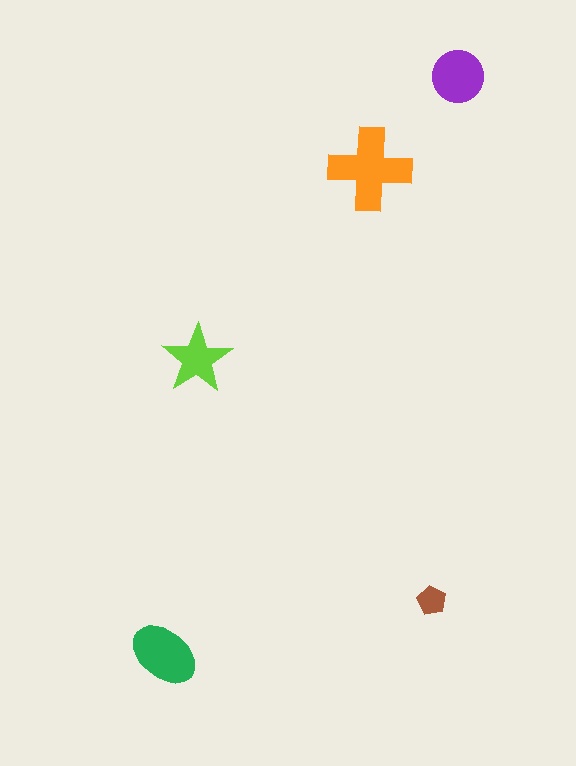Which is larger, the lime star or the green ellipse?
The green ellipse.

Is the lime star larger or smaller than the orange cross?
Smaller.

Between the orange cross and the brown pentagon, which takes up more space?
The orange cross.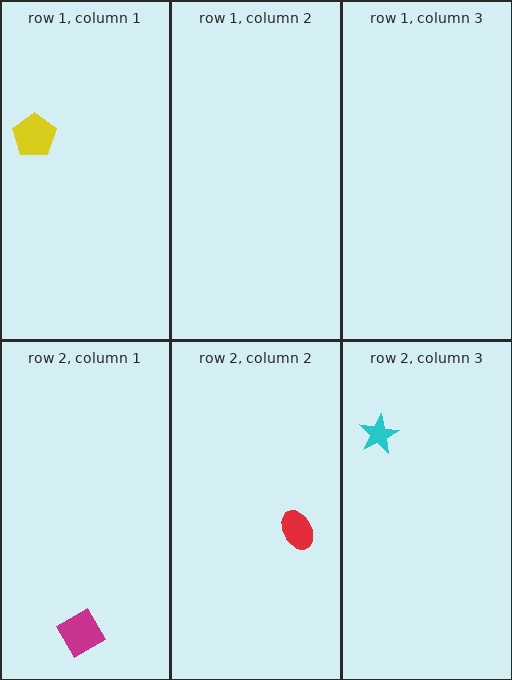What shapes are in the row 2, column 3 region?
The cyan star.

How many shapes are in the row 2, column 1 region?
1.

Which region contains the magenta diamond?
The row 2, column 1 region.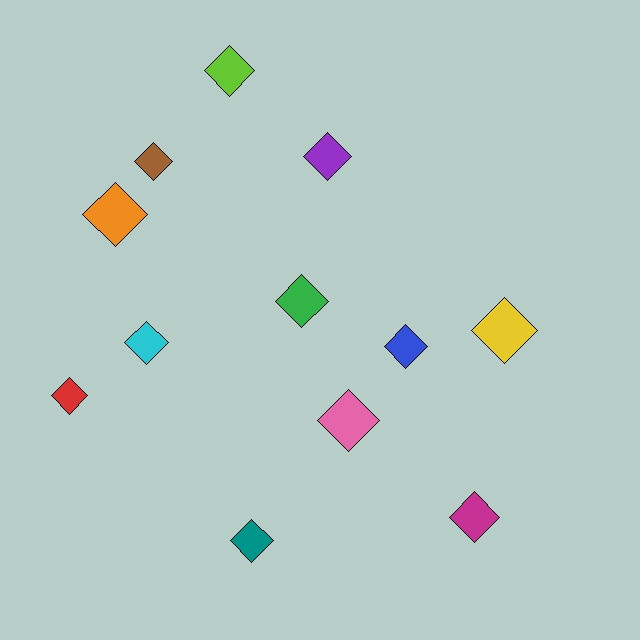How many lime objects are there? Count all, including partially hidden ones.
There is 1 lime object.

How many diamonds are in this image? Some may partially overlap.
There are 12 diamonds.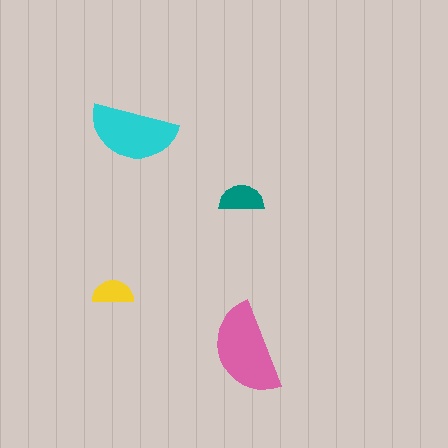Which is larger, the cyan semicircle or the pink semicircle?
The pink one.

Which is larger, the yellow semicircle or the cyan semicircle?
The cyan one.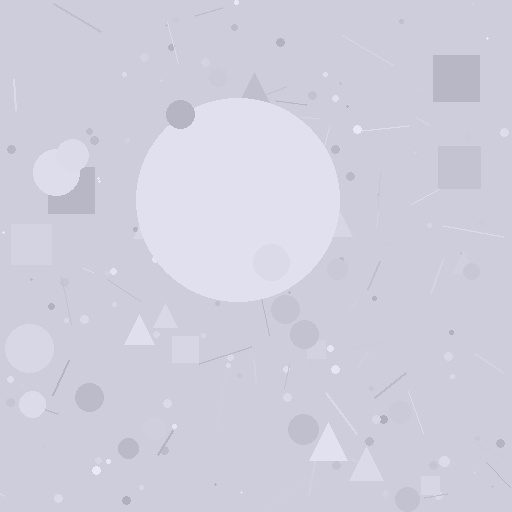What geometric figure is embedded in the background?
A circle is embedded in the background.